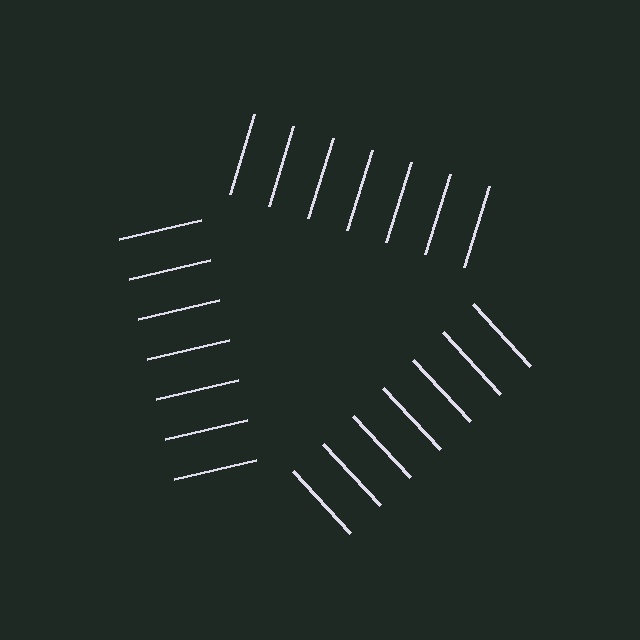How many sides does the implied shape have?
3 sides — the line-ends trace a triangle.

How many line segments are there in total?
21 — 7 along each of the 3 edges.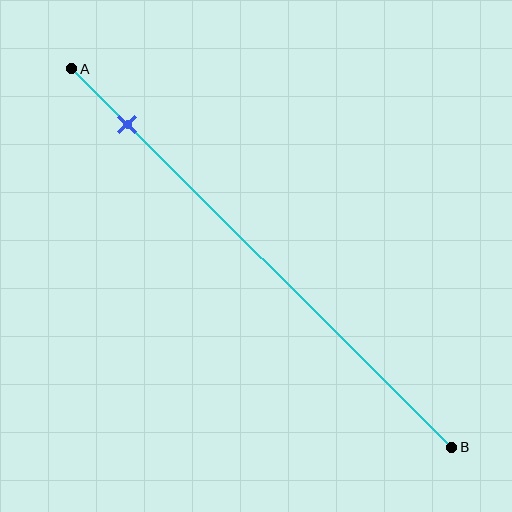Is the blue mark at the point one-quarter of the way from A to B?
No, the mark is at about 15% from A, not at the 25% one-quarter point.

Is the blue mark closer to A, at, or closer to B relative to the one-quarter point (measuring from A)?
The blue mark is closer to point A than the one-quarter point of segment AB.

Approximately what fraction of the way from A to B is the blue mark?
The blue mark is approximately 15% of the way from A to B.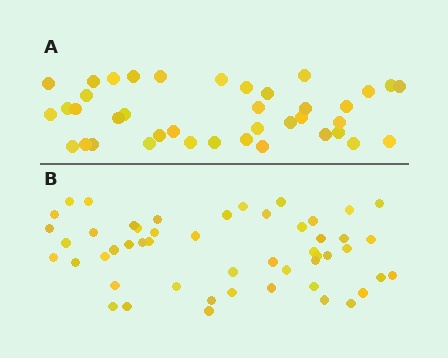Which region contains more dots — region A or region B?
Region B (the bottom region) has more dots.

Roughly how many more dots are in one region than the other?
Region B has roughly 12 or so more dots than region A.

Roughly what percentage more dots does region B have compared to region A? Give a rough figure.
About 30% more.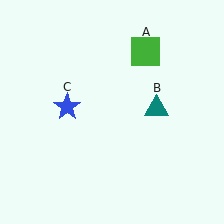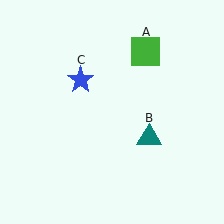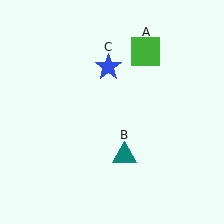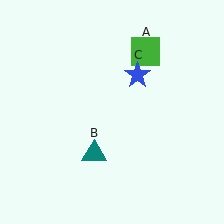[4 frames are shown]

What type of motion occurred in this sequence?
The teal triangle (object B), blue star (object C) rotated clockwise around the center of the scene.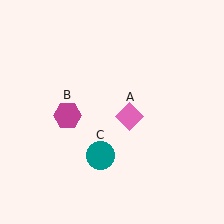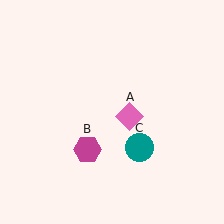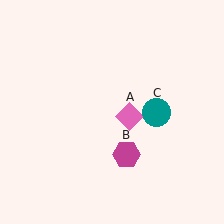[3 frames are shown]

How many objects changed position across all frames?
2 objects changed position: magenta hexagon (object B), teal circle (object C).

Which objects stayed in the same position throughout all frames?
Pink diamond (object A) remained stationary.